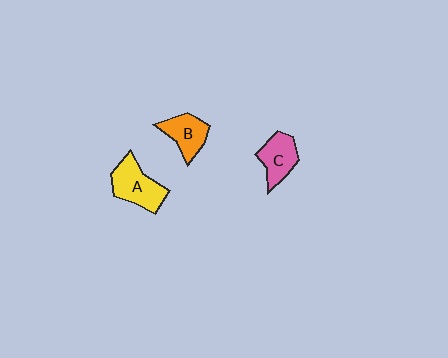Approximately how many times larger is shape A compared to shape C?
Approximately 1.3 times.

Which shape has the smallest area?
Shape B (orange).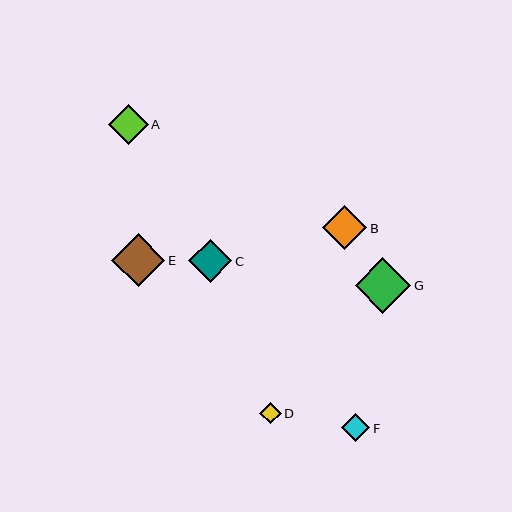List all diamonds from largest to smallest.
From largest to smallest: G, E, B, C, A, F, D.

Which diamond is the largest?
Diamond G is the largest with a size of approximately 56 pixels.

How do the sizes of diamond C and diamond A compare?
Diamond C and diamond A are approximately the same size.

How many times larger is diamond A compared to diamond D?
Diamond A is approximately 1.9 times the size of diamond D.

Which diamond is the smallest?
Diamond D is the smallest with a size of approximately 21 pixels.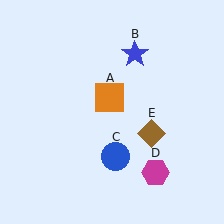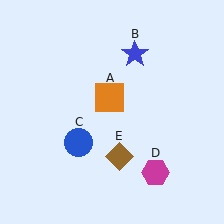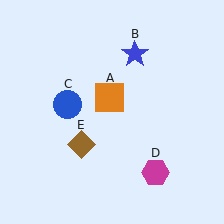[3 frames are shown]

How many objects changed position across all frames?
2 objects changed position: blue circle (object C), brown diamond (object E).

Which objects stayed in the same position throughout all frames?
Orange square (object A) and blue star (object B) and magenta hexagon (object D) remained stationary.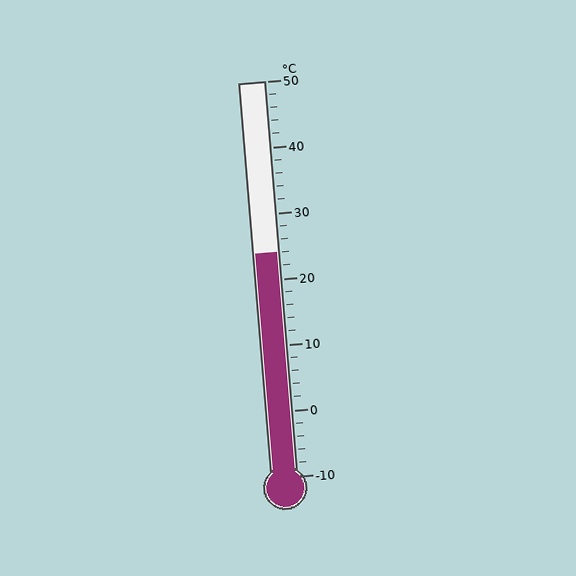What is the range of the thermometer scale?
The thermometer scale ranges from -10°C to 50°C.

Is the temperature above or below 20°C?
The temperature is above 20°C.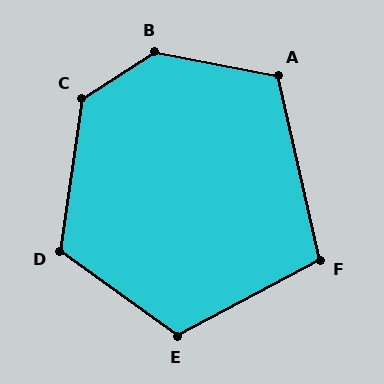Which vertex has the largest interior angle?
B, at approximately 137 degrees.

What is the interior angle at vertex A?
Approximately 114 degrees (obtuse).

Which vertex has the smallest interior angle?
F, at approximately 106 degrees.